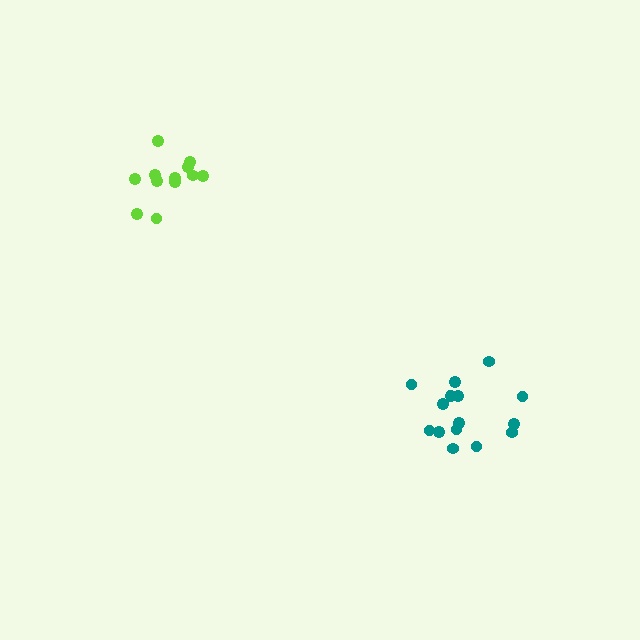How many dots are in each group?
Group 1: 15 dots, Group 2: 12 dots (27 total).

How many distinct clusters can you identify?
There are 2 distinct clusters.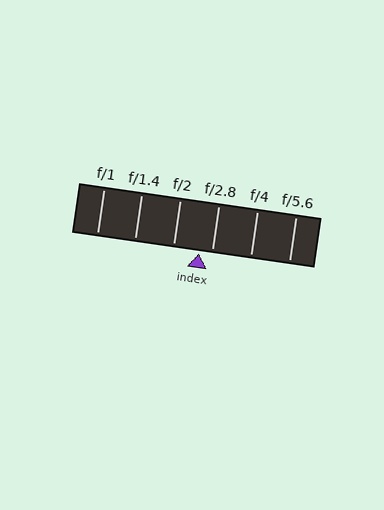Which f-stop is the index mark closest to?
The index mark is closest to f/2.8.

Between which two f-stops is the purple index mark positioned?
The index mark is between f/2 and f/2.8.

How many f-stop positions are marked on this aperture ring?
There are 6 f-stop positions marked.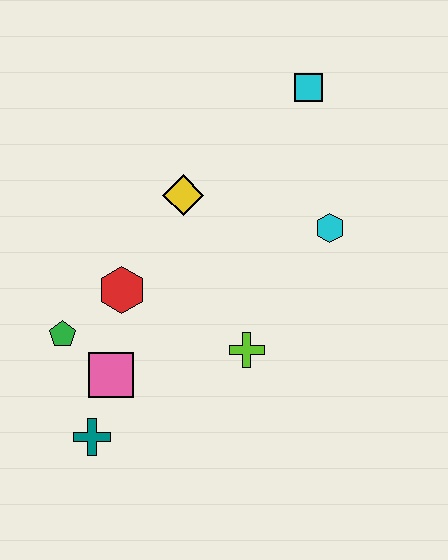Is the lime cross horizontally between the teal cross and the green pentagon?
No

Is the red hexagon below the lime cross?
No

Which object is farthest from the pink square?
The cyan square is farthest from the pink square.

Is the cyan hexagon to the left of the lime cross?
No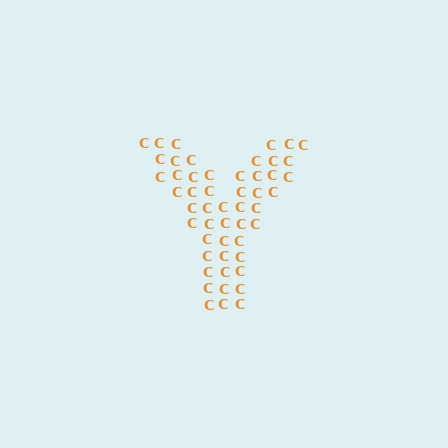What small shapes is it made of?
It is made of small letter C's.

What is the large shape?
The large shape is the letter Y.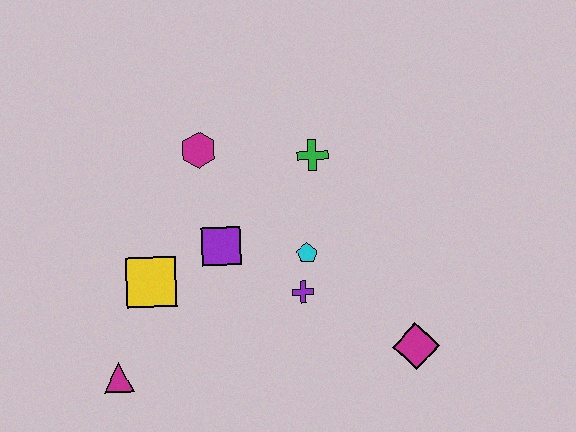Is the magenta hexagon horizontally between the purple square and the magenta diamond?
No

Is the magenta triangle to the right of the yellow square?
No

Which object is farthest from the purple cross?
The magenta triangle is farthest from the purple cross.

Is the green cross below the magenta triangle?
No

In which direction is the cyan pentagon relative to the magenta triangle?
The cyan pentagon is to the right of the magenta triangle.